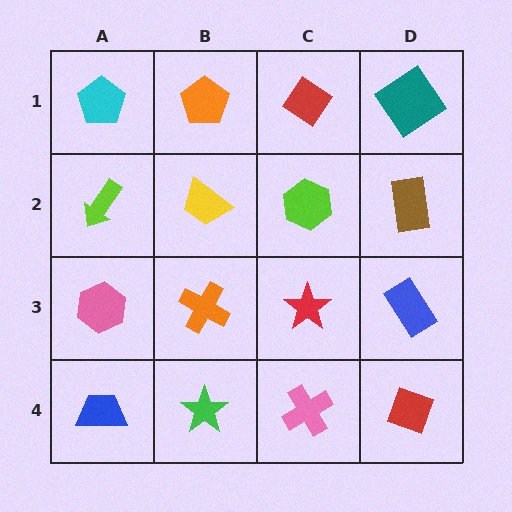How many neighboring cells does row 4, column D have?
2.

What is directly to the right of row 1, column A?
An orange pentagon.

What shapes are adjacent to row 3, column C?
A lime hexagon (row 2, column C), a pink cross (row 4, column C), an orange cross (row 3, column B), a blue rectangle (row 3, column D).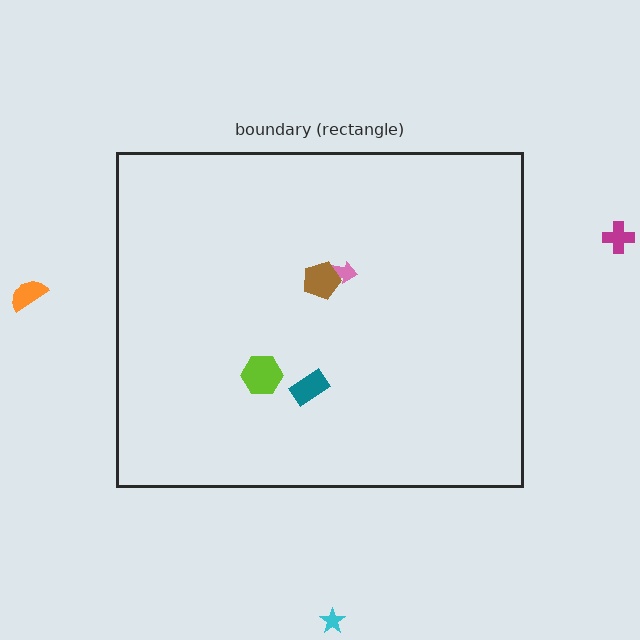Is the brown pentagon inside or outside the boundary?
Inside.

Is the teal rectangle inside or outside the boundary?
Inside.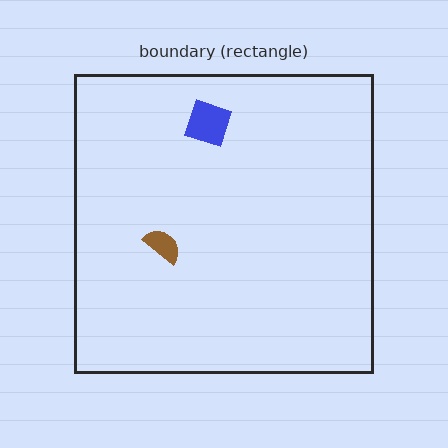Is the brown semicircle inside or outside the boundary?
Inside.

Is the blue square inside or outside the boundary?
Inside.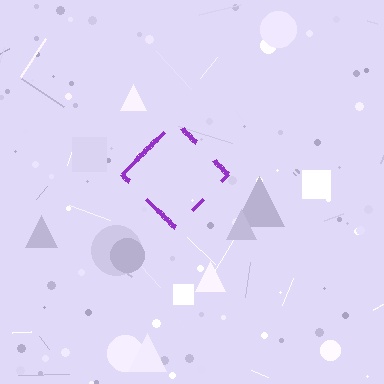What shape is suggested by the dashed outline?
The dashed outline suggests a diamond.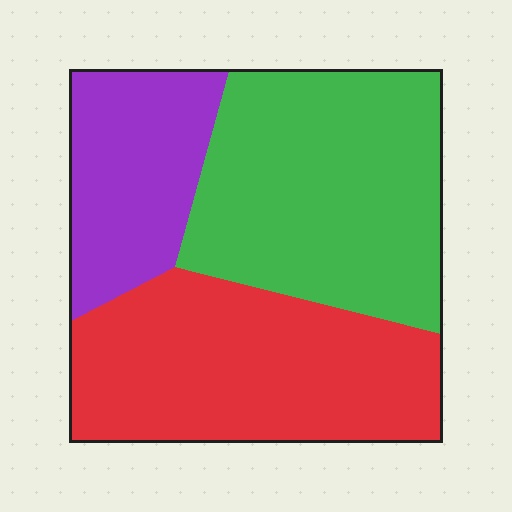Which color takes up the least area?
Purple, at roughly 20%.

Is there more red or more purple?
Red.